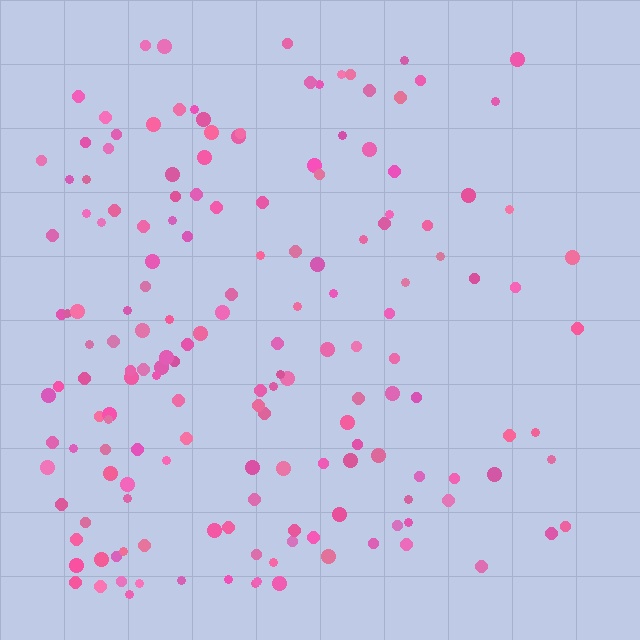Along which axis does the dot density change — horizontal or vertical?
Horizontal.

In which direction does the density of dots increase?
From right to left, with the left side densest.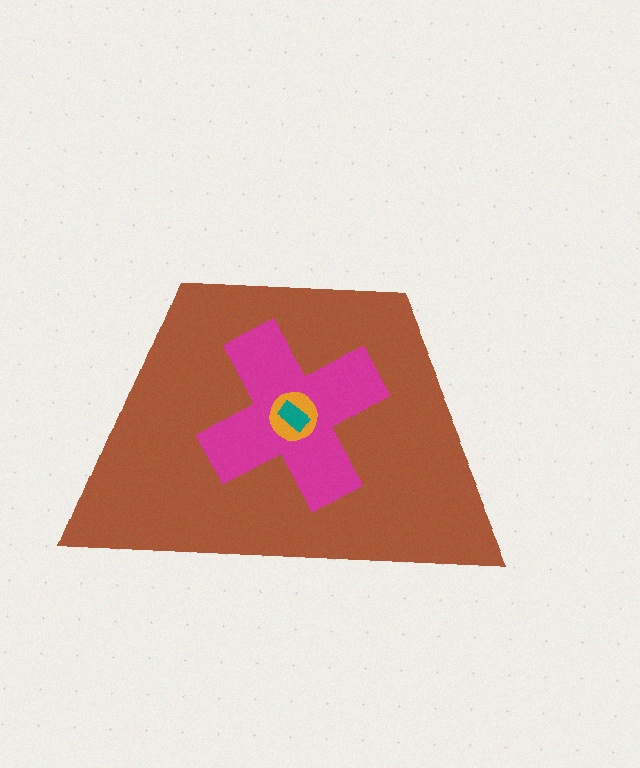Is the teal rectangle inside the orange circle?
Yes.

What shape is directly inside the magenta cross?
The orange circle.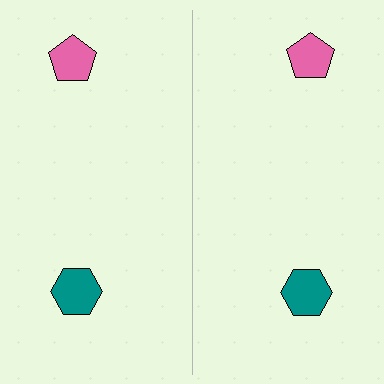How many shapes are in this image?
There are 4 shapes in this image.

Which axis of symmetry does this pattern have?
The pattern has a vertical axis of symmetry running through the center of the image.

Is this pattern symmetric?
Yes, this pattern has bilateral (reflection) symmetry.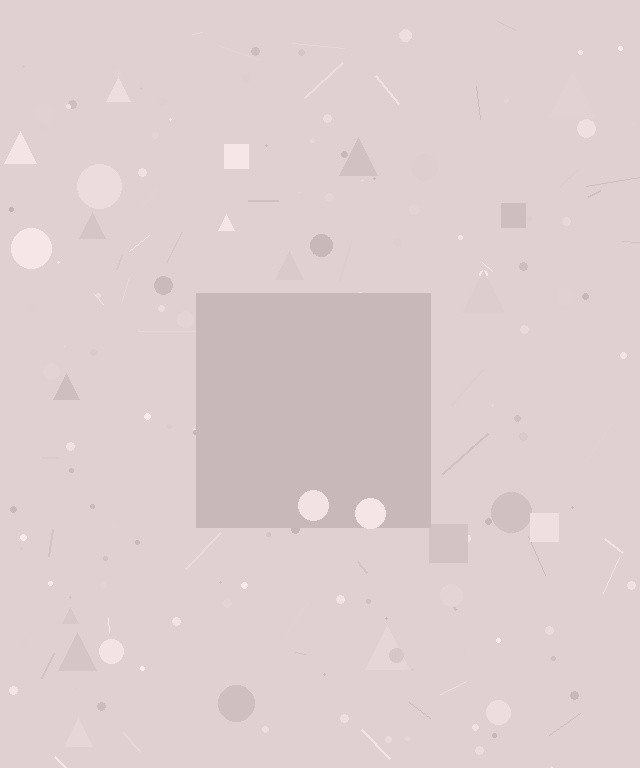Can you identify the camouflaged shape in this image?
The camouflaged shape is a square.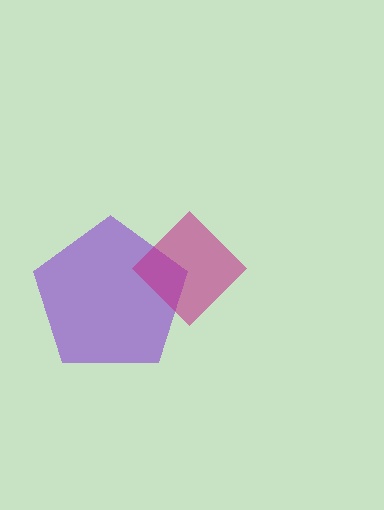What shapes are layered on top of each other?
The layered shapes are: a purple pentagon, a magenta diamond.